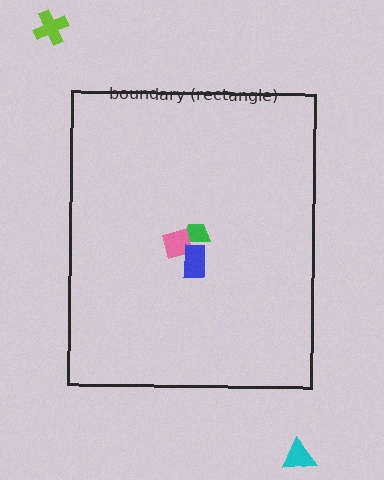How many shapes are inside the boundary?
3 inside, 2 outside.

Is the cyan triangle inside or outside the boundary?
Outside.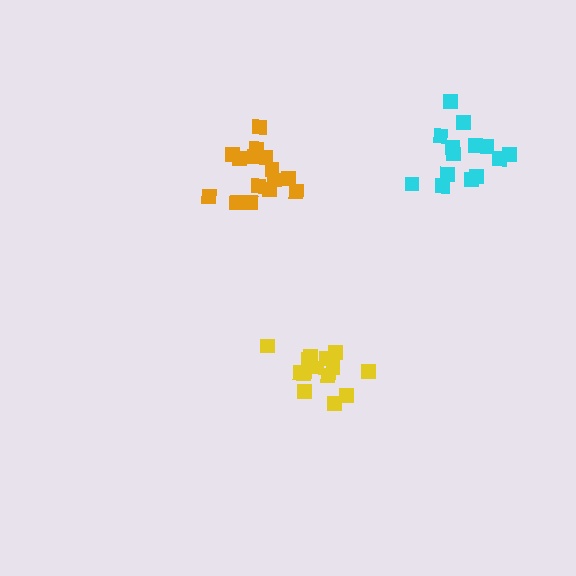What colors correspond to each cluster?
The clusters are colored: orange, yellow, cyan.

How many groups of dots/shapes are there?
There are 3 groups.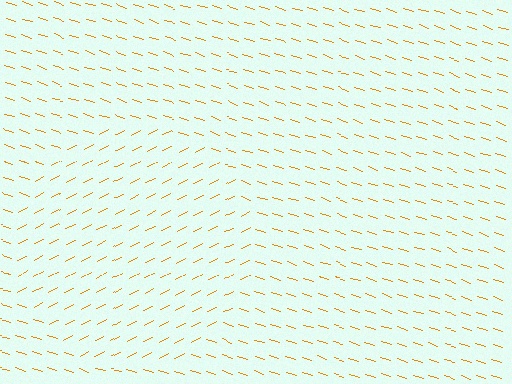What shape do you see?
I see a circle.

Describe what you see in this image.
The image is filled with small orange line segments. A circle region in the image has lines oriented differently from the surrounding lines, creating a visible texture boundary.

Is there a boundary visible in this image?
Yes, there is a texture boundary formed by a change in line orientation.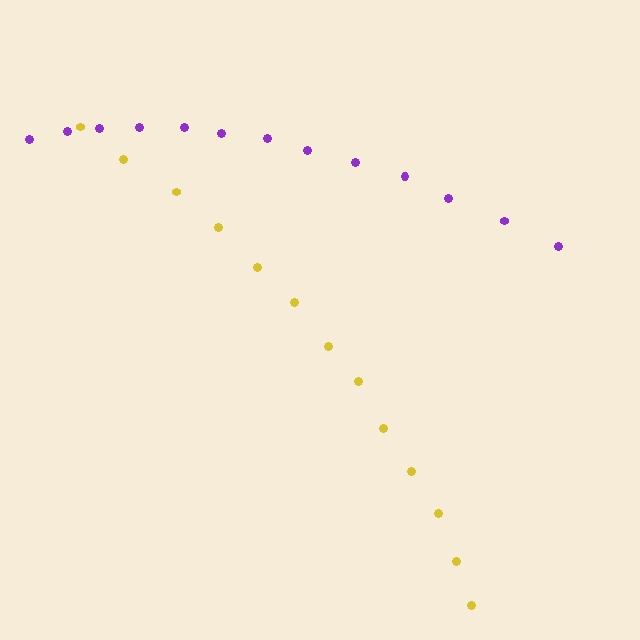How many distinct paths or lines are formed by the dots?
There are 2 distinct paths.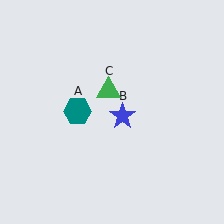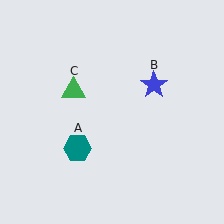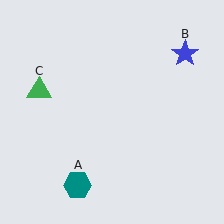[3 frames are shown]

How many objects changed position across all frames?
3 objects changed position: teal hexagon (object A), blue star (object B), green triangle (object C).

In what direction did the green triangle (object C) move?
The green triangle (object C) moved left.